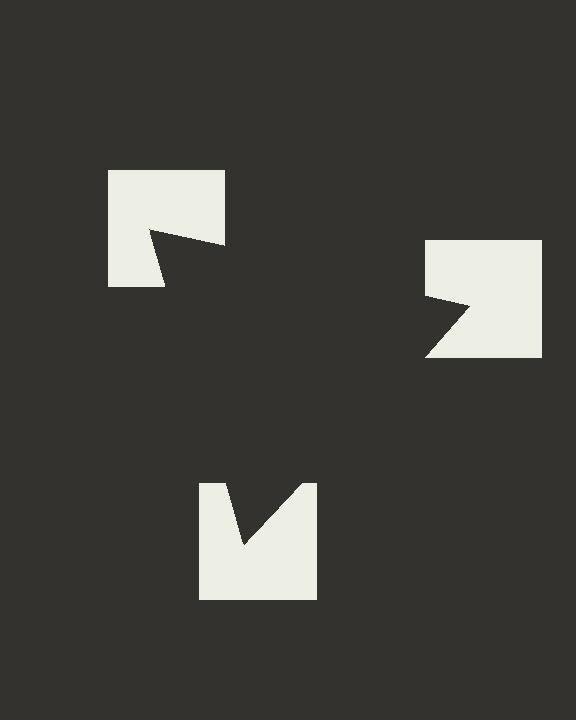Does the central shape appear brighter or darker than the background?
It typically appears slightly darker than the background, even though no actual brightness change is drawn.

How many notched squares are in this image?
There are 3 — one at each vertex of the illusory triangle.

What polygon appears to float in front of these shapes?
An illusory triangle — its edges are inferred from the aligned wedge cuts in the notched squares, not physically drawn.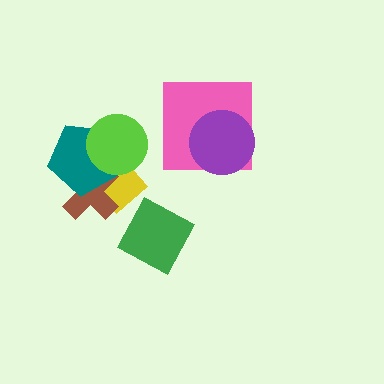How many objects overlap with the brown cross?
3 objects overlap with the brown cross.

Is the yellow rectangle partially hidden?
Yes, it is partially covered by another shape.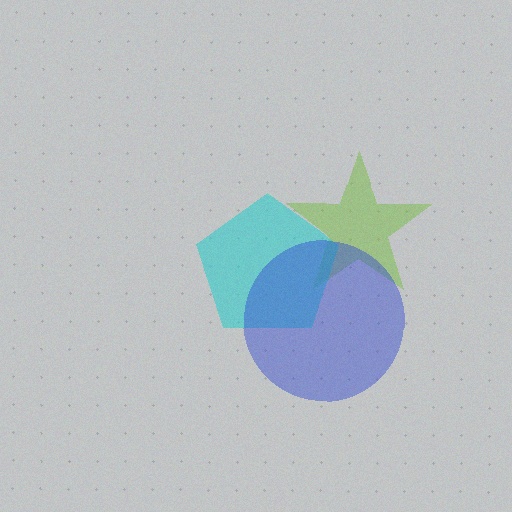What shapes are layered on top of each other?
The layered shapes are: a lime star, a cyan pentagon, a blue circle.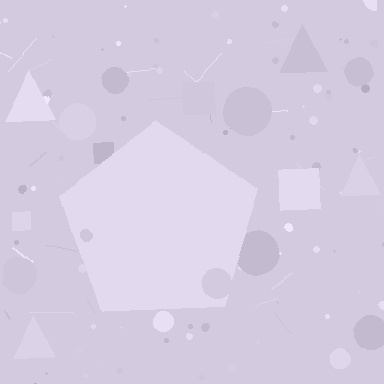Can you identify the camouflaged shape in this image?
The camouflaged shape is a pentagon.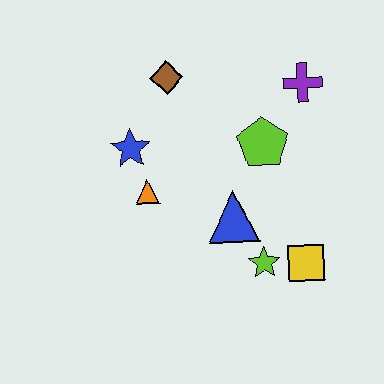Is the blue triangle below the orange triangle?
Yes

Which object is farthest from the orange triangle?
The purple cross is farthest from the orange triangle.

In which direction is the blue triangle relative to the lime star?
The blue triangle is above the lime star.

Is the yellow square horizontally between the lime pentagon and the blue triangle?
No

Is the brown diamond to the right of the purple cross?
No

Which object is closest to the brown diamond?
The blue star is closest to the brown diamond.